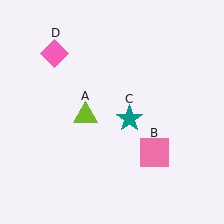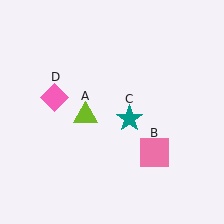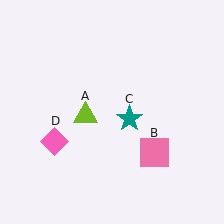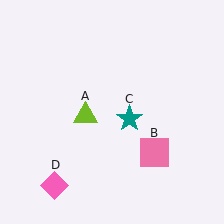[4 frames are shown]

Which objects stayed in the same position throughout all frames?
Lime triangle (object A) and pink square (object B) and teal star (object C) remained stationary.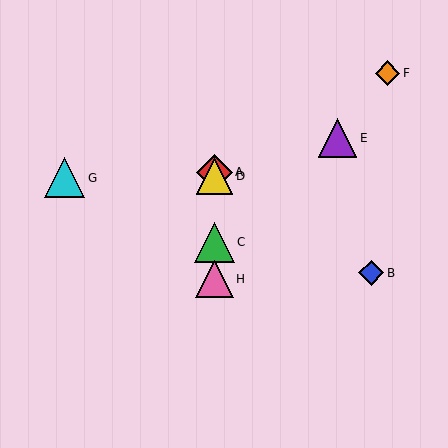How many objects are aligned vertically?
4 objects (A, C, D, H) are aligned vertically.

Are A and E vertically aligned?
No, A is at x≈214 and E is at x≈338.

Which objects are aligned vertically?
Objects A, C, D, H are aligned vertically.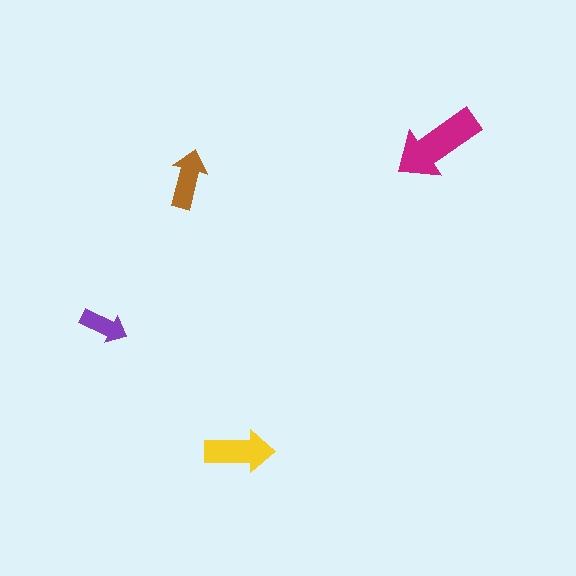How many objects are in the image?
There are 4 objects in the image.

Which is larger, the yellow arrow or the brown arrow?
The yellow one.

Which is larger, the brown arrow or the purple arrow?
The brown one.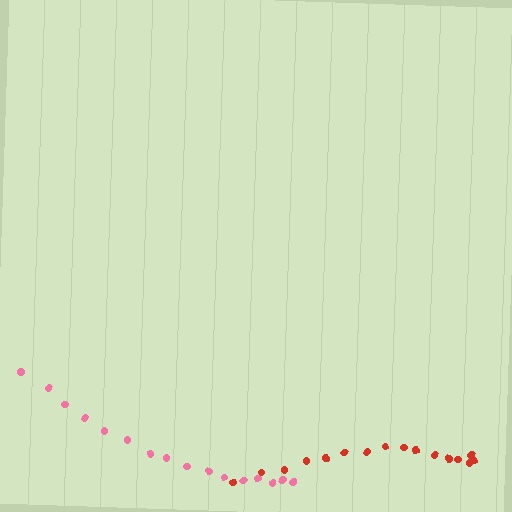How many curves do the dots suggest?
There are 2 distinct paths.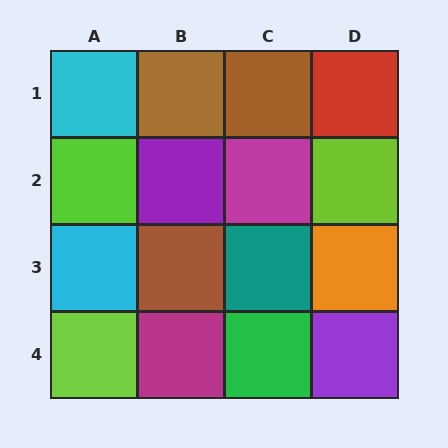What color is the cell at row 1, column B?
Brown.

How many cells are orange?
1 cell is orange.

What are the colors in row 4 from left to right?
Lime, magenta, green, purple.